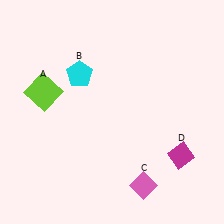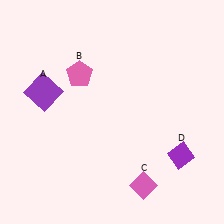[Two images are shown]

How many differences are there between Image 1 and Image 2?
There are 3 differences between the two images.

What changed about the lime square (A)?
In Image 1, A is lime. In Image 2, it changed to purple.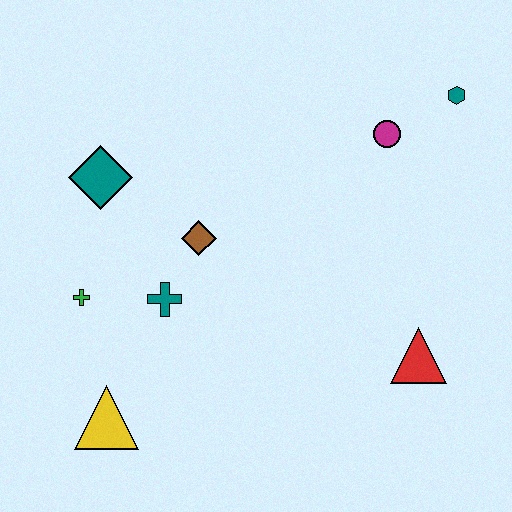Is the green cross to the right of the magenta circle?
No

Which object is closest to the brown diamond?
The teal cross is closest to the brown diamond.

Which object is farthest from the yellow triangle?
The teal hexagon is farthest from the yellow triangle.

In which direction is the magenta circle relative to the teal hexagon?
The magenta circle is to the left of the teal hexagon.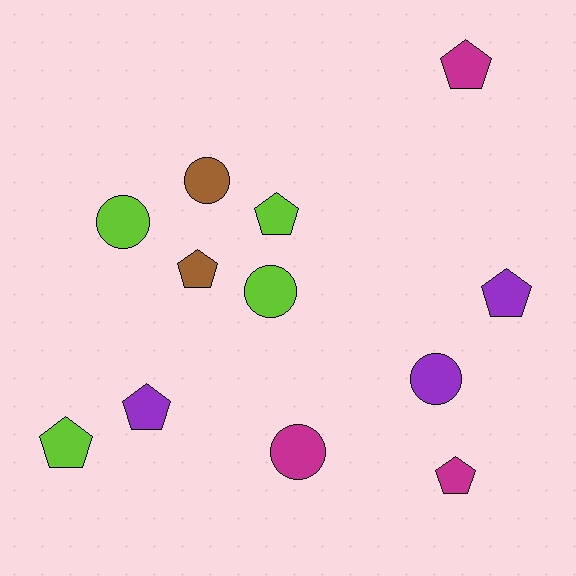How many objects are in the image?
There are 12 objects.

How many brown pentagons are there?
There is 1 brown pentagon.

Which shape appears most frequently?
Pentagon, with 7 objects.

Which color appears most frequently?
Lime, with 4 objects.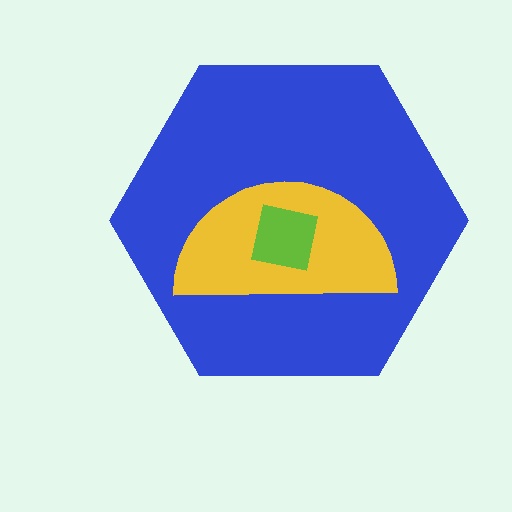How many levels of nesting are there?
3.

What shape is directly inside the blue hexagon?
The yellow semicircle.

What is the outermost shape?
The blue hexagon.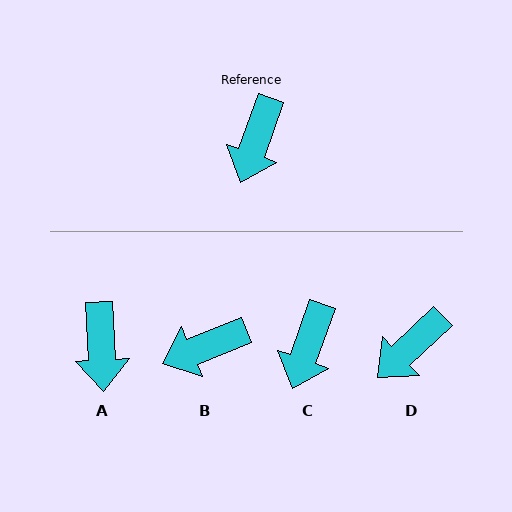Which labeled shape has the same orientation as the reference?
C.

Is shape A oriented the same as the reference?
No, it is off by about 22 degrees.